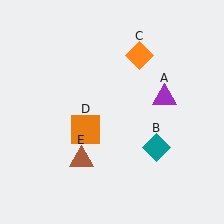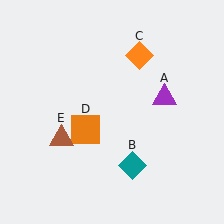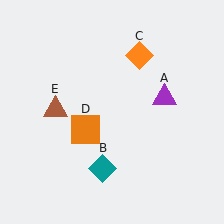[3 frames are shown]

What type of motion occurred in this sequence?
The teal diamond (object B), brown triangle (object E) rotated clockwise around the center of the scene.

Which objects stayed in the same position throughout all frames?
Purple triangle (object A) and orange diamond (object C) and orange square (object D) remained stationary.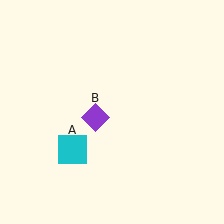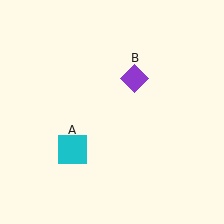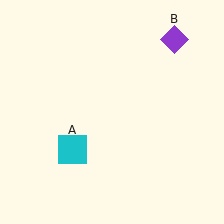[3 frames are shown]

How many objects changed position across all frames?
1 object changed position: purple diamond (object B).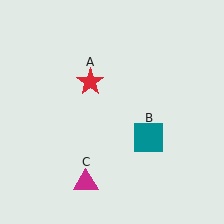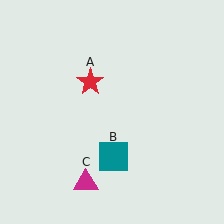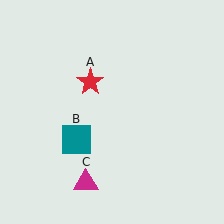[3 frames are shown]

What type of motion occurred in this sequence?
The teal square (object B) rotated clockwise around the center of the scene.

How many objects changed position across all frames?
1 object changed position: teal square (object B).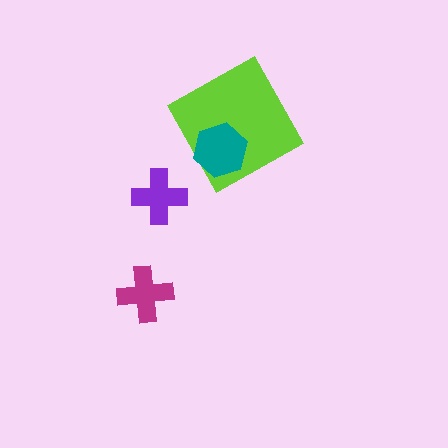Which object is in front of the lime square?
The teal hexagon is in front of the lime square.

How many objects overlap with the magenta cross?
0 objects overlap with the magenta cross.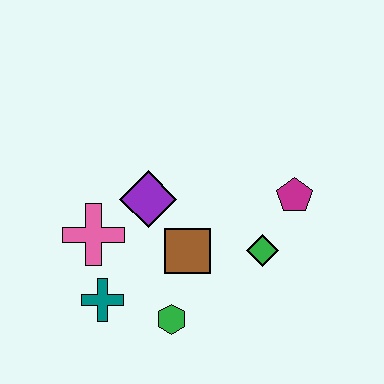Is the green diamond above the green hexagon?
Yes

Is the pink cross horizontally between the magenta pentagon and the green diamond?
No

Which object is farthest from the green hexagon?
The magenta pentagon is farthest from the green hexagon.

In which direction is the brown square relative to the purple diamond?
The brown square is below the purple diamond.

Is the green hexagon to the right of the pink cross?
Yes